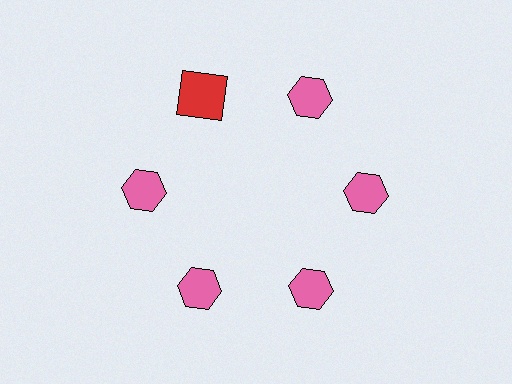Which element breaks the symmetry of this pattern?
The red square at roughly the 11 o'clock position breaks the symmetry. All other shapes are pink hexagons.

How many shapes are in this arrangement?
There are 6 shapes arranged in a ring pattern.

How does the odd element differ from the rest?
It differs in both color (red instead of pink) and shape (square instead of hexagon).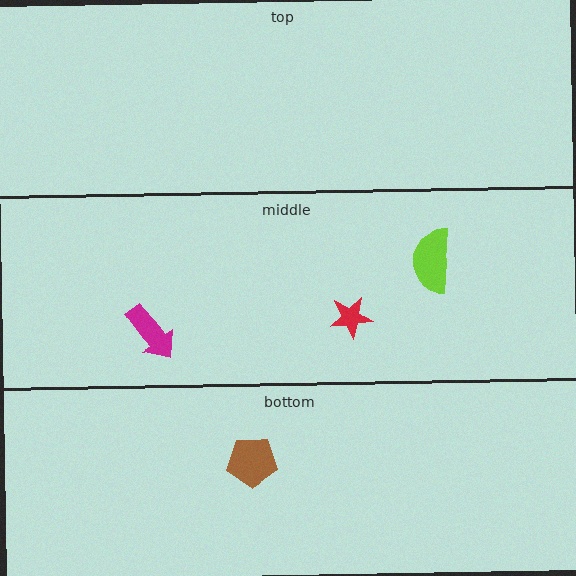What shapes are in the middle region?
The lime semicircle, the magenta arrow, the red star.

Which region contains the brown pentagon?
The bottom region.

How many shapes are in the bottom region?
1.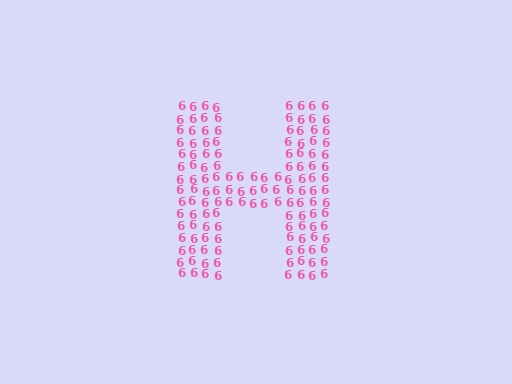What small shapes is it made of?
It is made of small digit 6's.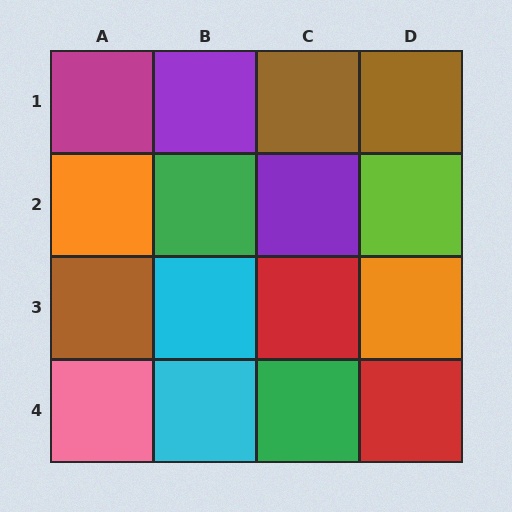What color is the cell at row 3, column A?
Brown.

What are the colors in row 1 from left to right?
Magenta, purple, brown, brown.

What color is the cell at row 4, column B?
Cyan.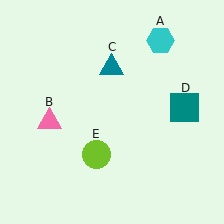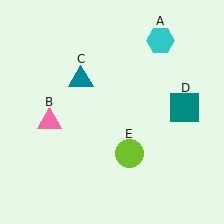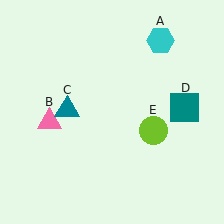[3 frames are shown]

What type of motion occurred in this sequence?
The teal triangle (object C), lime circle (object E) rotated counterclockwise around the center of the scene.